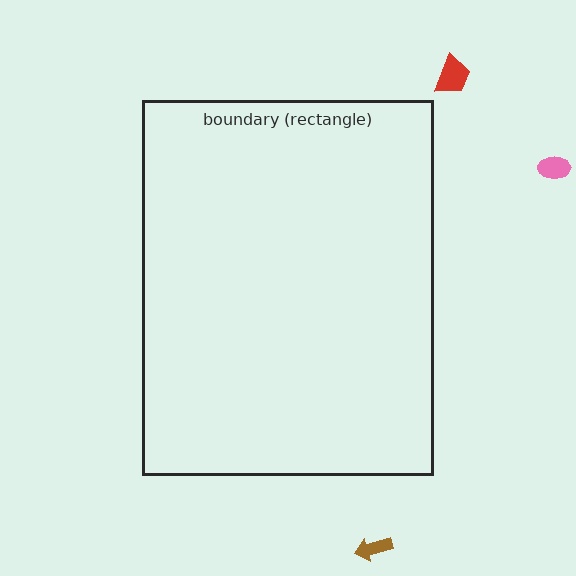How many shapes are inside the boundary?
0 inside, 3 outside.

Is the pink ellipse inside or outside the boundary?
Outside.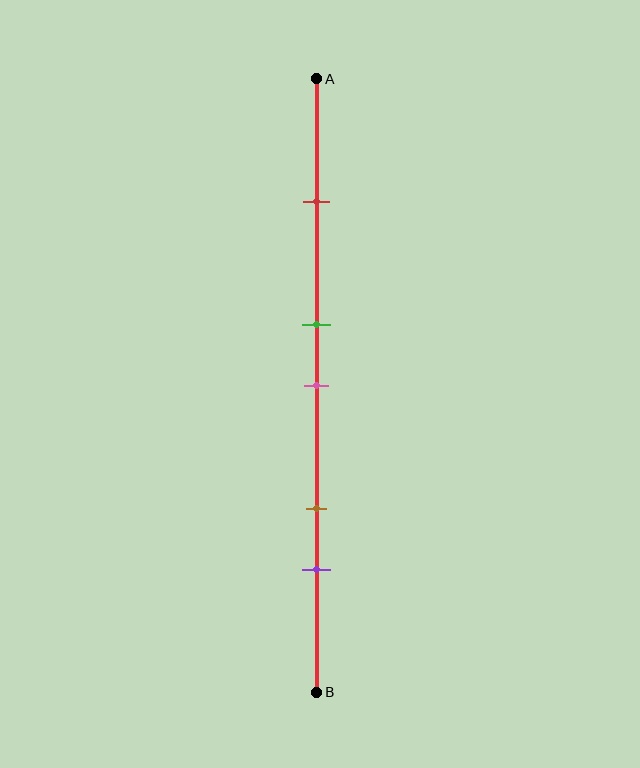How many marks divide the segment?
There are 5 marks dividing the segment.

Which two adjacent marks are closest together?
The green and pink marks are the closest adjacent pair.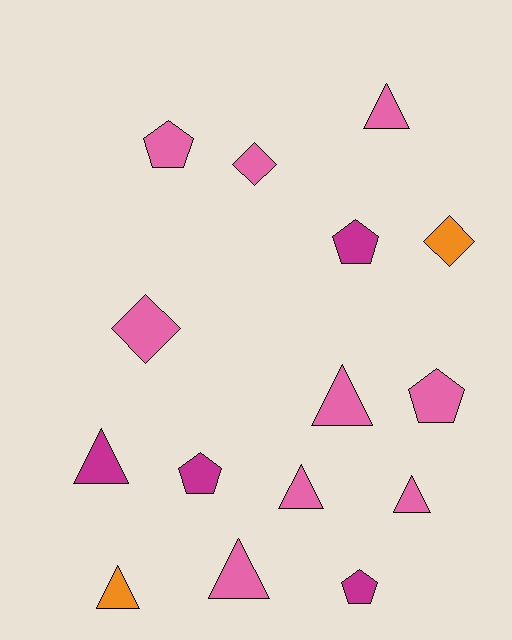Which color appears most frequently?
Pink, with 9 objects.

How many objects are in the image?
There are 15 objects.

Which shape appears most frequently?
Triangle, with 7 objects.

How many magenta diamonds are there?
There are no magenta diamonds.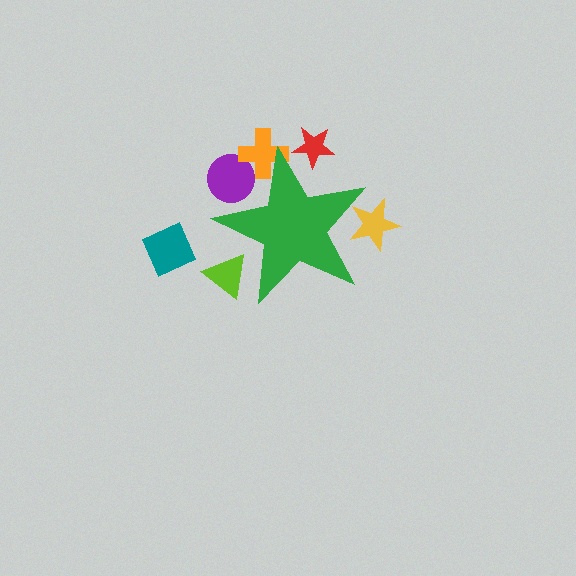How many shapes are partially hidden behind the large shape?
5 shapes are partially hidden.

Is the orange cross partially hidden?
Yes, the orange cross is partially hidden behind the green star.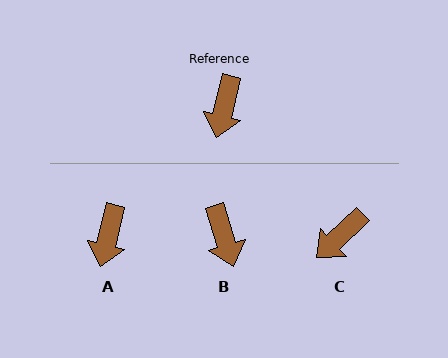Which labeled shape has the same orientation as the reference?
A.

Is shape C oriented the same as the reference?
No, it is off by about 33 degrees.